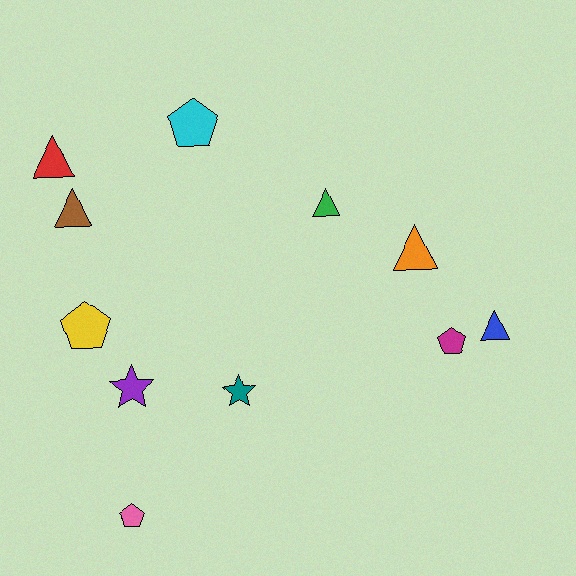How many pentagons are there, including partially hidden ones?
There are 4 pentagons.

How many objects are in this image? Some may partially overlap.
There are 11 objects.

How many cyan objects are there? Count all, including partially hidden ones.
There is 1 cyan object.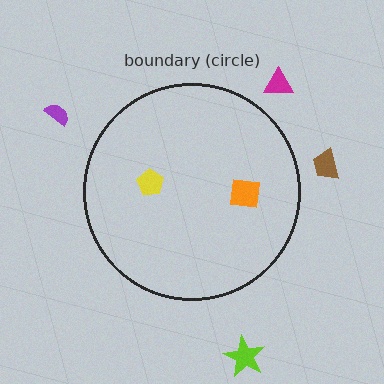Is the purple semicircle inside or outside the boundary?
Outside.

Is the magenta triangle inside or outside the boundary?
Outside.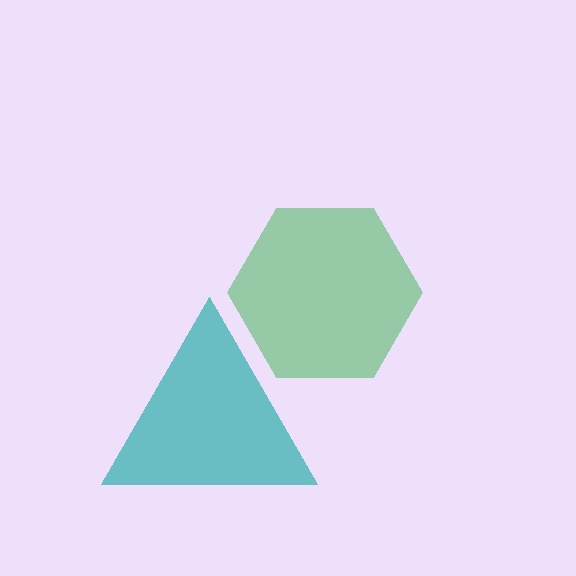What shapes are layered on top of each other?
The layered shapes are: a green hexagon, a teal triangle.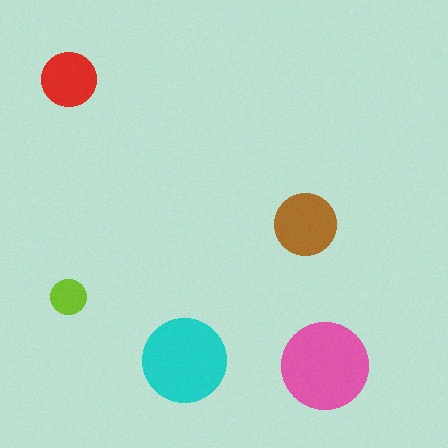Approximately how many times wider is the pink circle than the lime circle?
About 2.5 times wider.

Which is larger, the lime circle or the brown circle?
The brown one.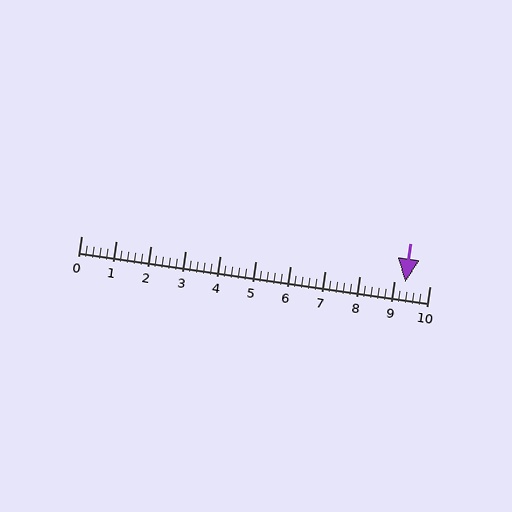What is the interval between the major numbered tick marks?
The major tick marks are spaced 1 units apart.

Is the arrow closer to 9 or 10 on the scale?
The arrow is closer to 9.